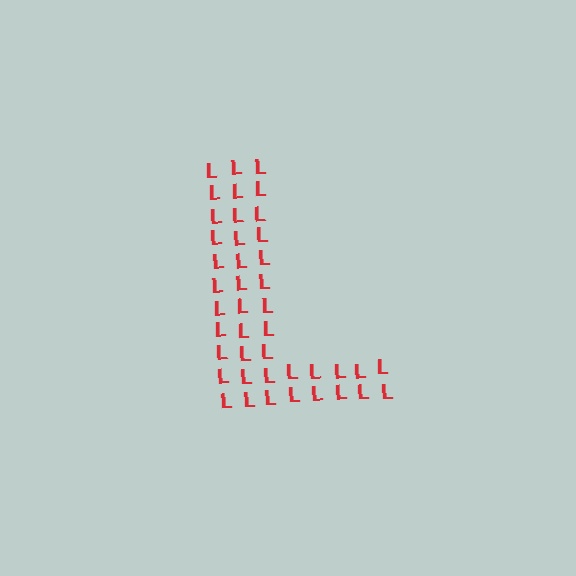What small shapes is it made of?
It is made of small letter L's.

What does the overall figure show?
The overall figure shows the letter L.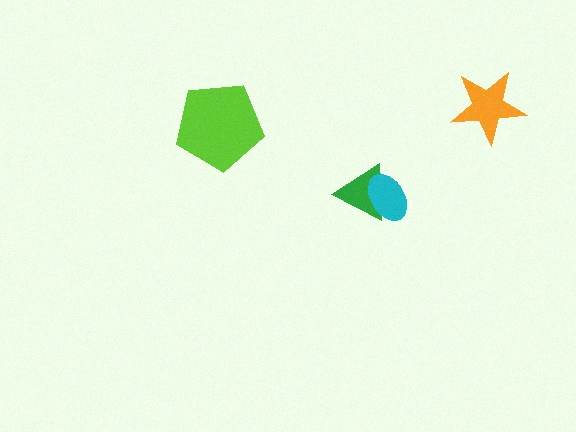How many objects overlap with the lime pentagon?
0 objects overlap with the lime pentagon.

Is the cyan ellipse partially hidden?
No, no other shape covers it.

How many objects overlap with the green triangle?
1 object overlaps with the green triangle.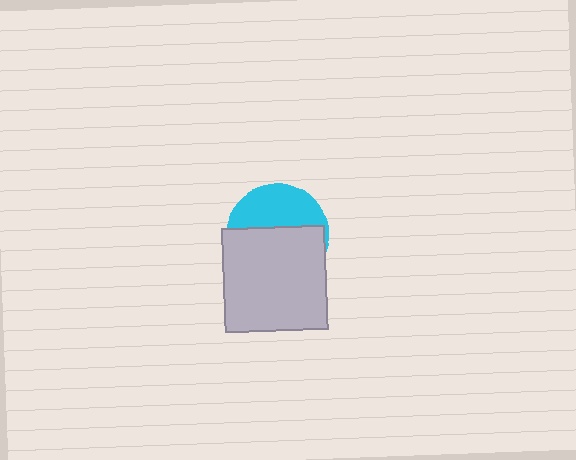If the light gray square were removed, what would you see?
You would see the complete cyan circle.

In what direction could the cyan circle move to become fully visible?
The cyan circle could move up. That would shift it out from behind the light gray square entirely.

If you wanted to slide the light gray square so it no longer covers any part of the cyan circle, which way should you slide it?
Slide it down — that is the most direct way to separate the two shapes.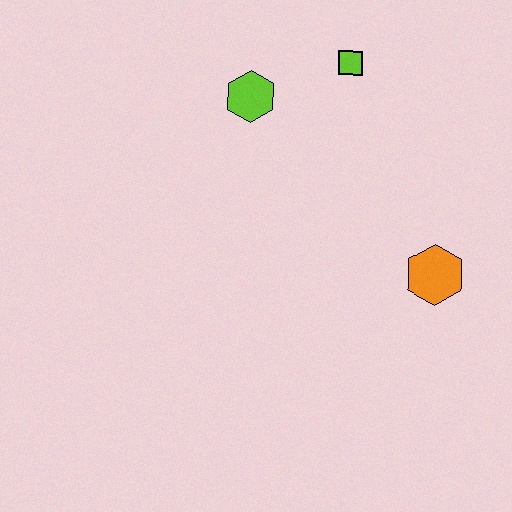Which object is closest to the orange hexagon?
The lime square is closest to the orange hexagon.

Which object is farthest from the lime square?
The orange hexagon is farthest from the lime square.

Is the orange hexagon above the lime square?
No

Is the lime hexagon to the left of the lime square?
Yes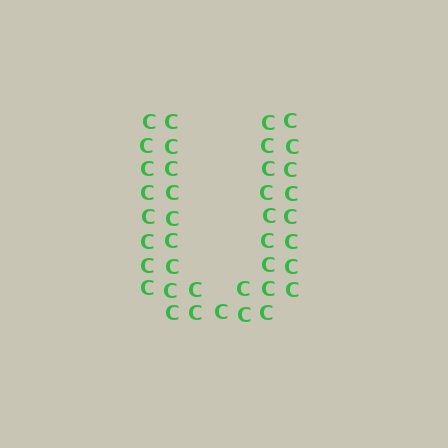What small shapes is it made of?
It is made of small letter C's.